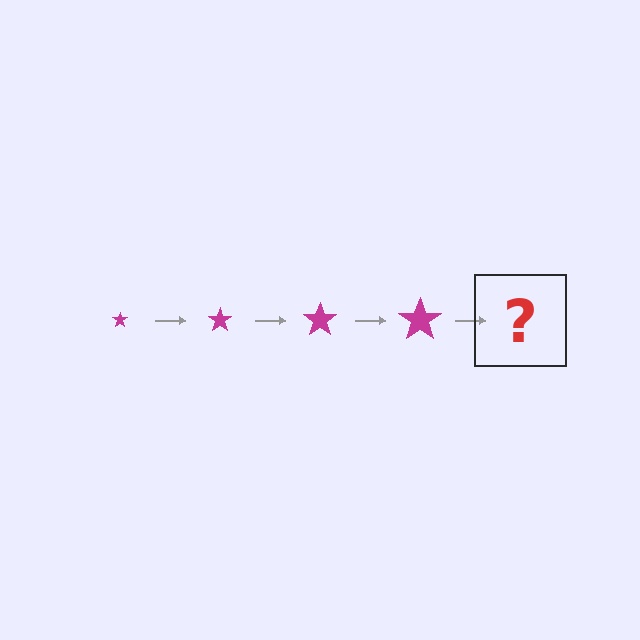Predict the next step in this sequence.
The next step is a magenta star, larger than the previous one.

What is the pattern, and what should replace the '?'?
The pattern is that the star gets progressively larger each step. The '?' should be a magenta star, larger than the previous one.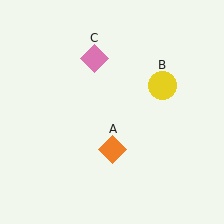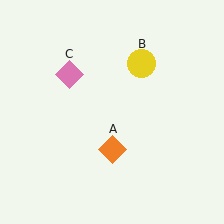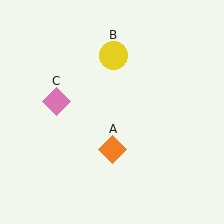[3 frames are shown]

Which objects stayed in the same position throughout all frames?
Orange diamond (object A) remained stationary.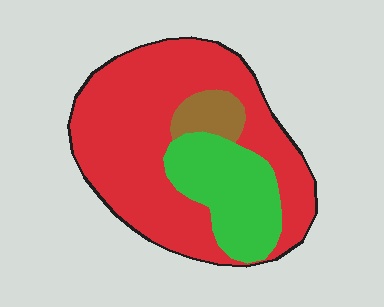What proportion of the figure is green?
Green takes up less than a quarter of the figure.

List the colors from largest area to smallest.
From largest to smallest: red, green, brown.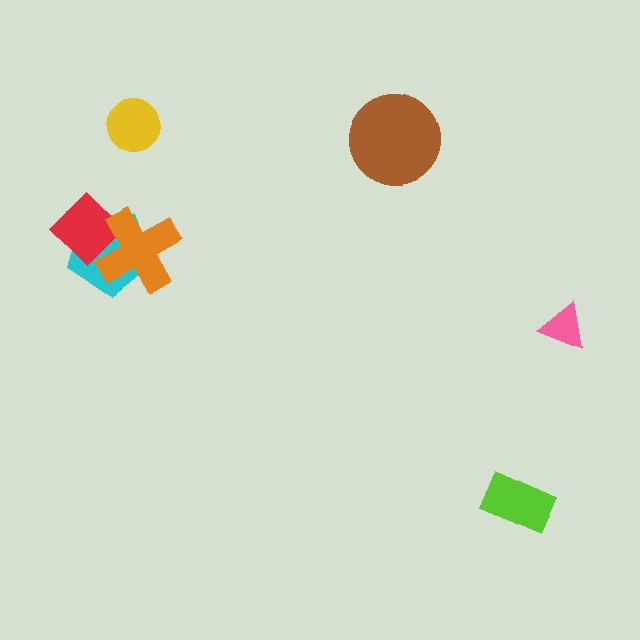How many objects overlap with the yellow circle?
0 objects overlap with the yellow circle.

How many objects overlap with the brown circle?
0 objects overlap with the brown circle.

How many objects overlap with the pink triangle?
0 objects overlap with the pink triangle.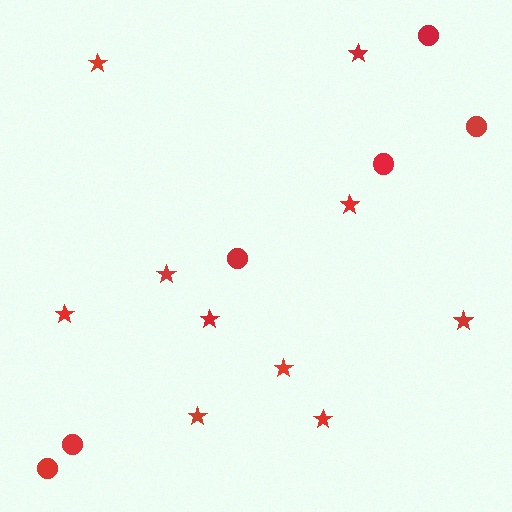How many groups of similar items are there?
There are 2 groups: one group of stars (10) and one group of circles (6).